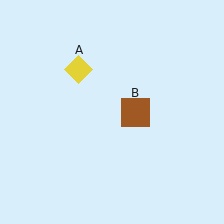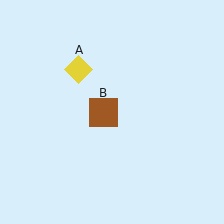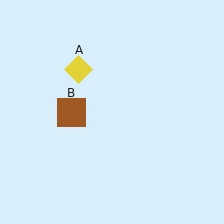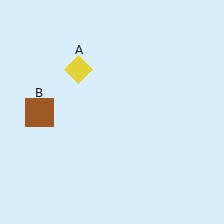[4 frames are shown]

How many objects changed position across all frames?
1 object changed position: brown square (object B).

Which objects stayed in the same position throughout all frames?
Yellow diamond (object A) remained stationary.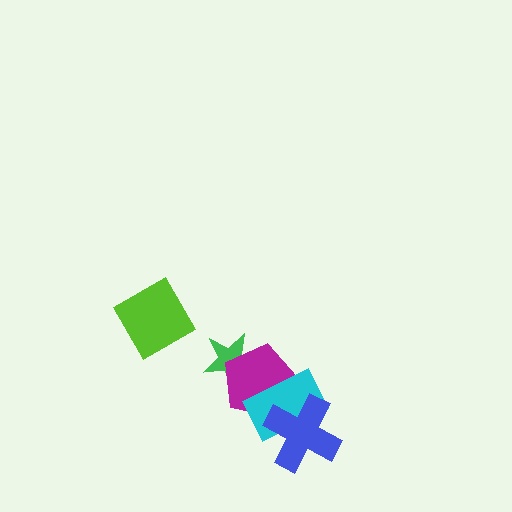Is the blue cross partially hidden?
No, no other shape covers it.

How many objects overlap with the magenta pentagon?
3 objects overlap with the magenta pentagon.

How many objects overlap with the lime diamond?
0 objects overlap with the lime diamond.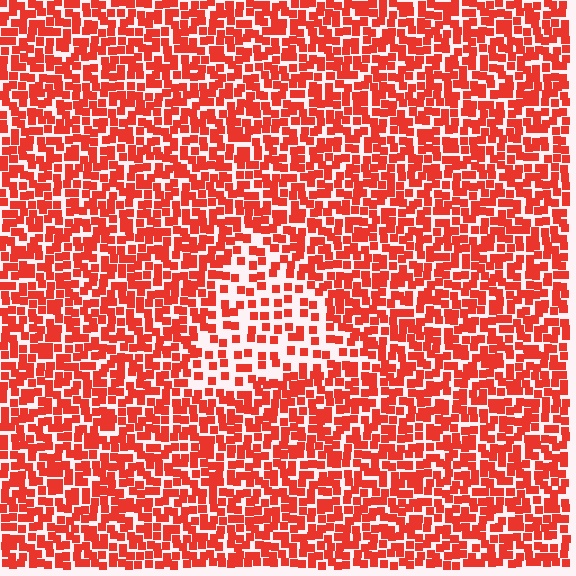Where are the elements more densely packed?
The elements are more densely packed outside the triangle boundary.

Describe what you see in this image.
The image contains small red elements arranged at two different densities. A triangle-shaped region is visible where the elements are less densely packed than the surrounding area.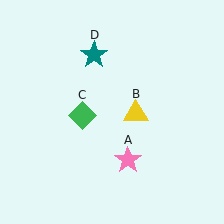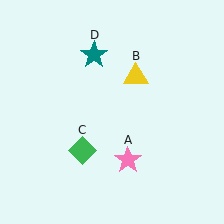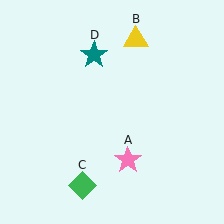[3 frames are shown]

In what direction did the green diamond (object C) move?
The green diamond (object C) moved down.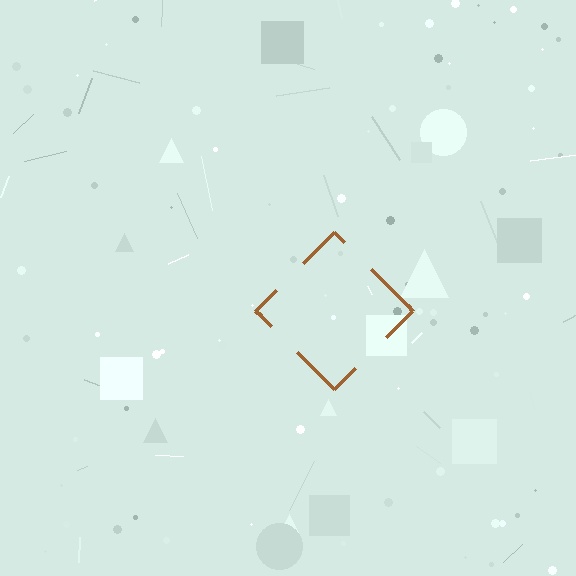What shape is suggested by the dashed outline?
The dashed outline suggests a diamond.